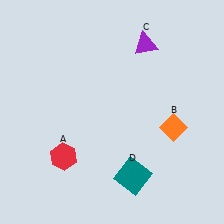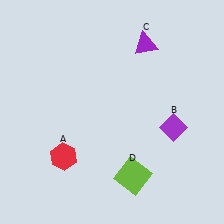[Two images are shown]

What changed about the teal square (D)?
In Image 1, D is teal. In Image 2, it changed to lime.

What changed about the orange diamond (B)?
In Image 1, B is orange. In Image 2, it changed to purple.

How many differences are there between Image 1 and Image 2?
There are 2 differences between the two images.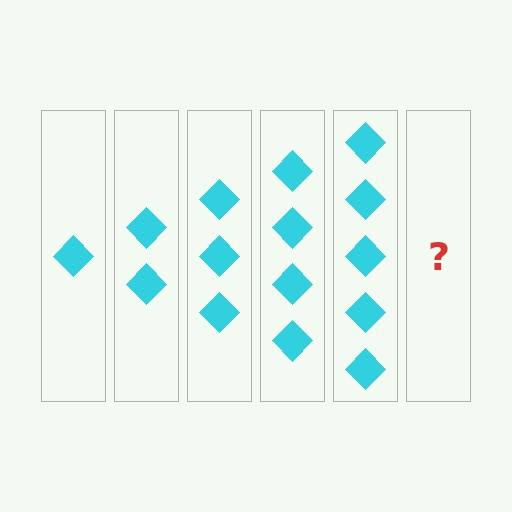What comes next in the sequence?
The next element should be 6 diamonds.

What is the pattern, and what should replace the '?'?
The pattern is that each step adds one more diamond. The '?' should be 6 diamonds.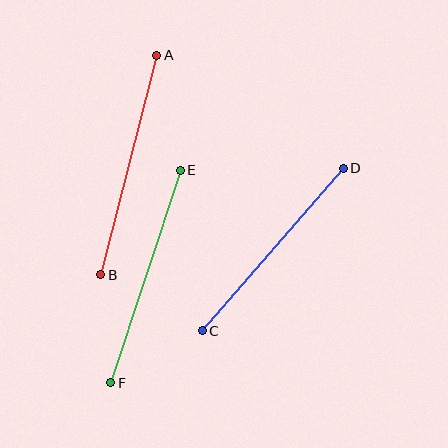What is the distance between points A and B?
The distance is approximately 227 pixels.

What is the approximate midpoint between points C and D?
The midpoint is at approximately (273, 250) pixels.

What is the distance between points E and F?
The distance is approximately 224 pixels.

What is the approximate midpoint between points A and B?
The midpoint is at approximately (129, 165) pixels.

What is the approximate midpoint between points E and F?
The midpoint is at approximately (145, 276) pixels.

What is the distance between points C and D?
The distance is approximately 215 pixels.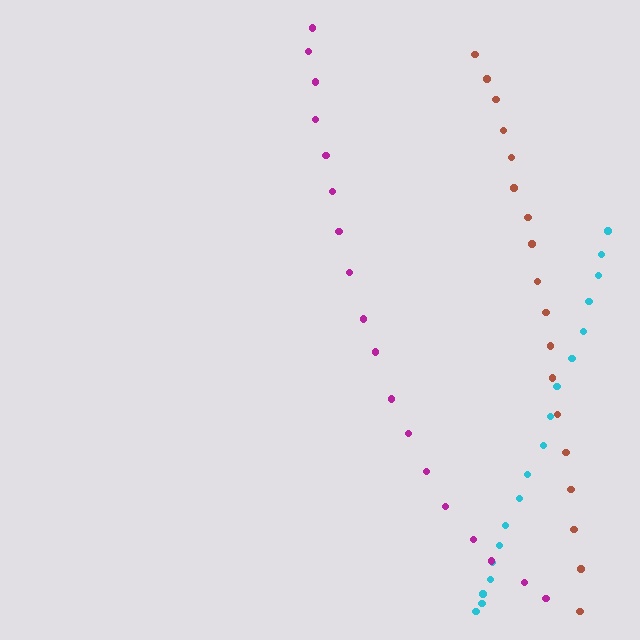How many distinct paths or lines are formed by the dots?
There are 3 distinct paths.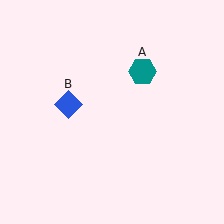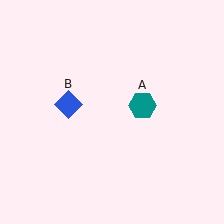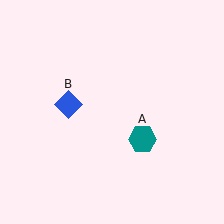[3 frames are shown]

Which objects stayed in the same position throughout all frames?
Blue diamond (object B) remained stationary.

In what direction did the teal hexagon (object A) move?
The teal hexagon (object A) moved down.